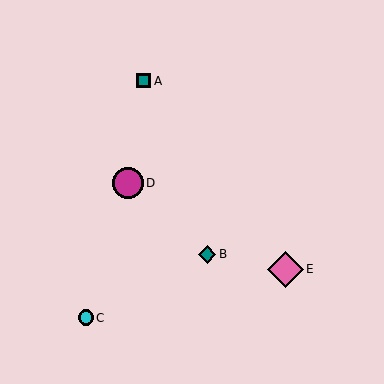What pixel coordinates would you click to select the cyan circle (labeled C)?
Click at (86, 318) to select the cyan circle C.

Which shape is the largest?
The pink diamond (labeled E) is the largest.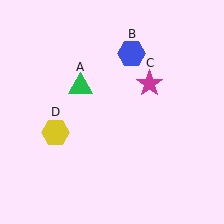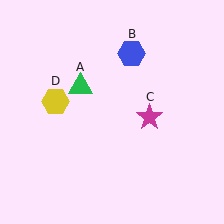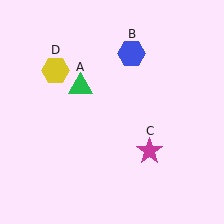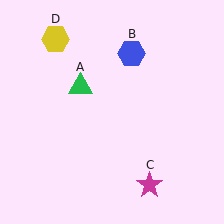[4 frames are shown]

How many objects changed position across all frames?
2 objects changed position: magenta star (object C), yellow hexagon (object D).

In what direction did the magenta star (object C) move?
The magenta star (object C) moved down.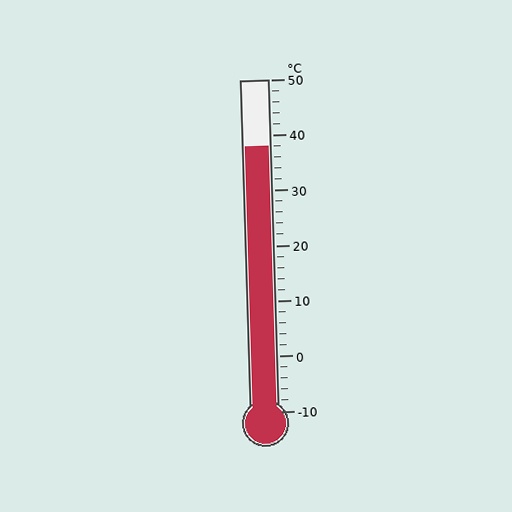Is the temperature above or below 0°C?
The temperature is above 0°C.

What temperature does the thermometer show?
The thermometer shows approximately 38°C.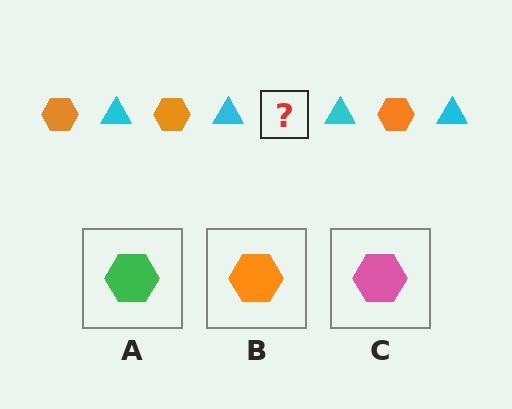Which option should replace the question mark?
Option B.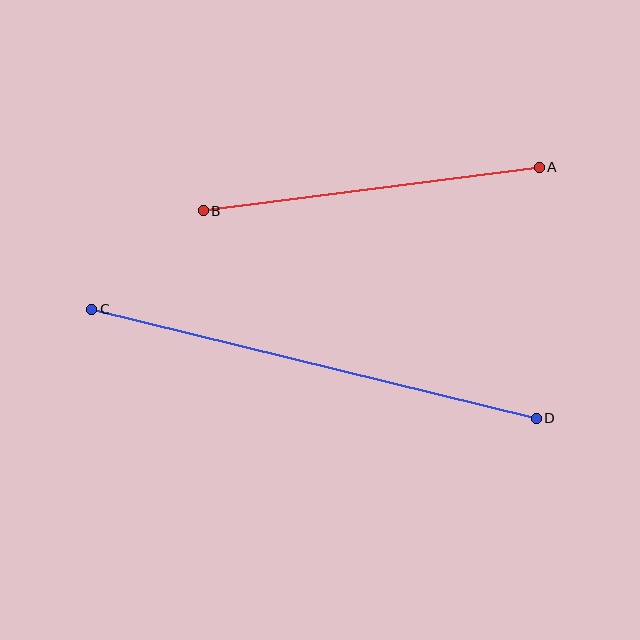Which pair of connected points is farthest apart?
Points C and D are farthest apart.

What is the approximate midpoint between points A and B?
The midpoint is at approximately (371, 189) pixels.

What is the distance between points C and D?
The distance is approximately 458 pixels.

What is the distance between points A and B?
The distance is approximately 339 pixels.